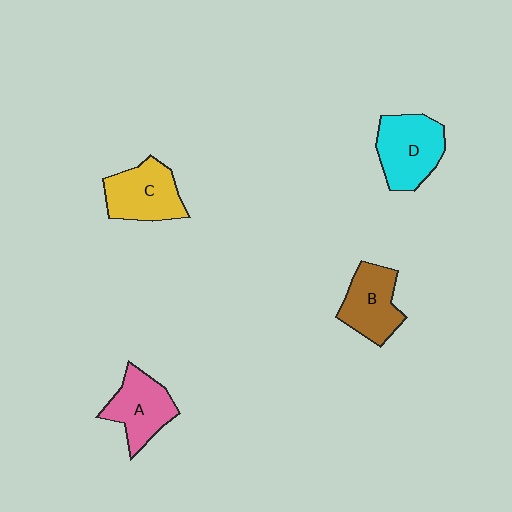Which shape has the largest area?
Shape D (cyan).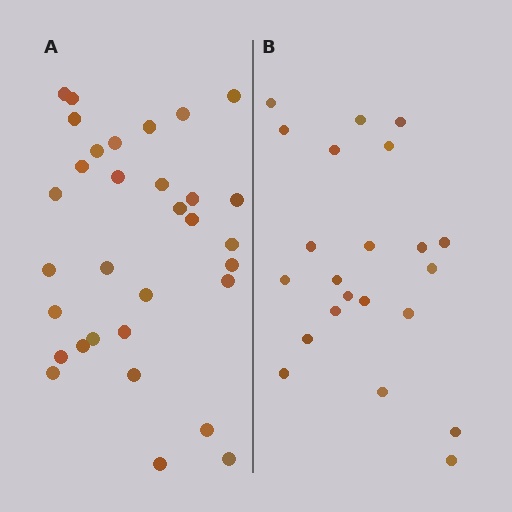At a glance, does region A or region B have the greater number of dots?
Region A (the left region) has more dots.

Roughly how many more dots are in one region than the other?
Region A has roughly 10 or so more dots than region B.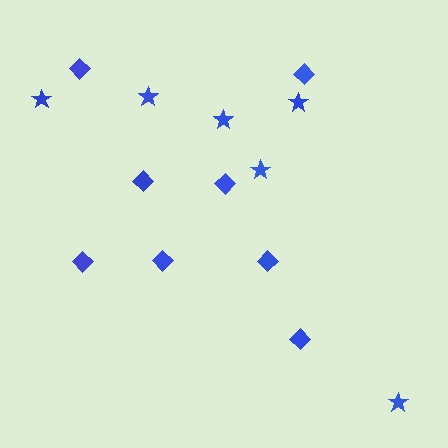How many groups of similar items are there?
There are 2 groups: one group of stars (6) and one group of diamonds (8).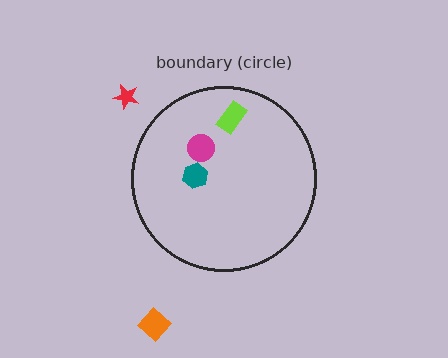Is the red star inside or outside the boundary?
Outside.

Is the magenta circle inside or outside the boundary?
Inside.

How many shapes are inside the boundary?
3 inside, 2 outside.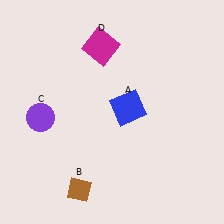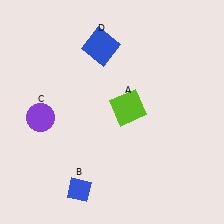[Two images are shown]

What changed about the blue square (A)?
In Image 1, A is blue. In Image 2, it changed to lime.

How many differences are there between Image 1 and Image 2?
There are 3 differences between the two images.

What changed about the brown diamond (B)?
In Image 1, B is brown. In Image 2, it changed to blue.